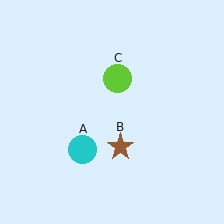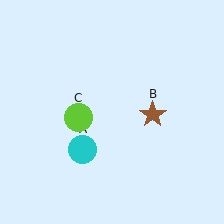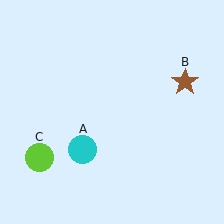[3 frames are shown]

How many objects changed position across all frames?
2 objects changed position: brown star (object B), lime circle (object C).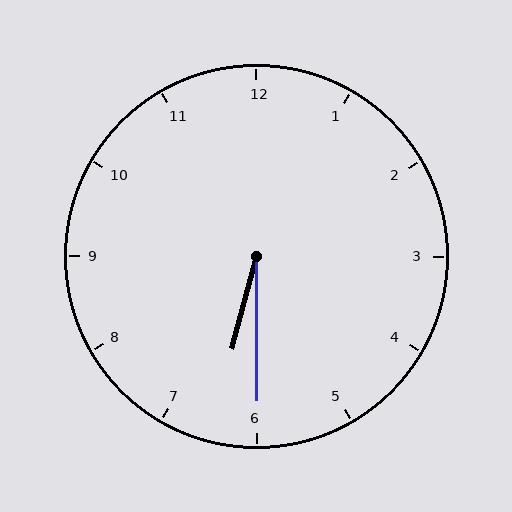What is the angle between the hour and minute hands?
Approximately 15 degrees.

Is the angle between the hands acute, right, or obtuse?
It is acute.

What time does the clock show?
6:30.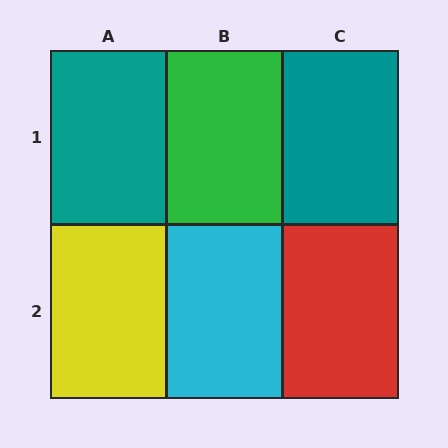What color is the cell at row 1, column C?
Teal.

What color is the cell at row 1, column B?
Green.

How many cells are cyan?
1 cell is cyan.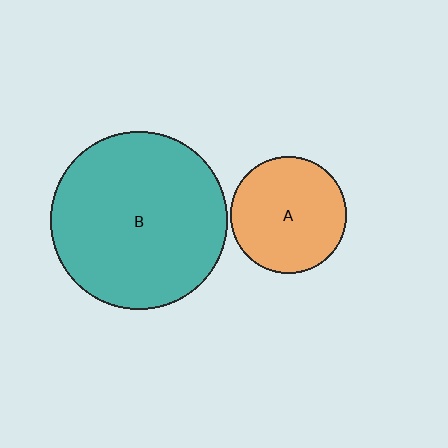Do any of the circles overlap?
No, none of the circles overlap.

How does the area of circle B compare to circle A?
Approximately 2.3 times.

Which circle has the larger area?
Circle B (teal).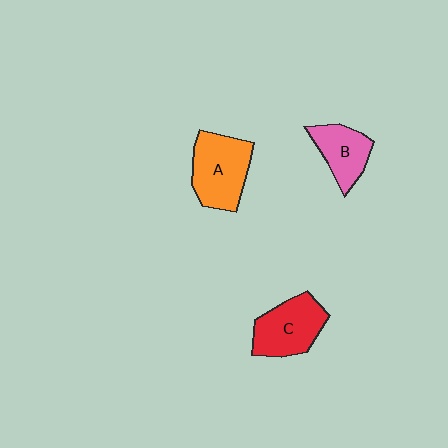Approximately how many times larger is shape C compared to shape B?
Approximately 1.3 times.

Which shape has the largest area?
Shape A (orange).